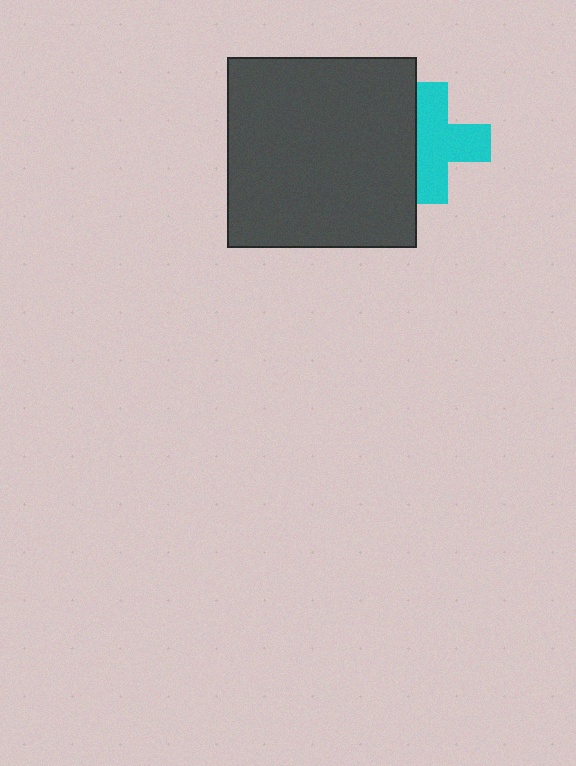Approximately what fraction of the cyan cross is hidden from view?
Roughly 31% of the cyan cross is hidden behind the dark gray square.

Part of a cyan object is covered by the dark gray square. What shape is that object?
It is a cross.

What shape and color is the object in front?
The object in front is a dark gray square.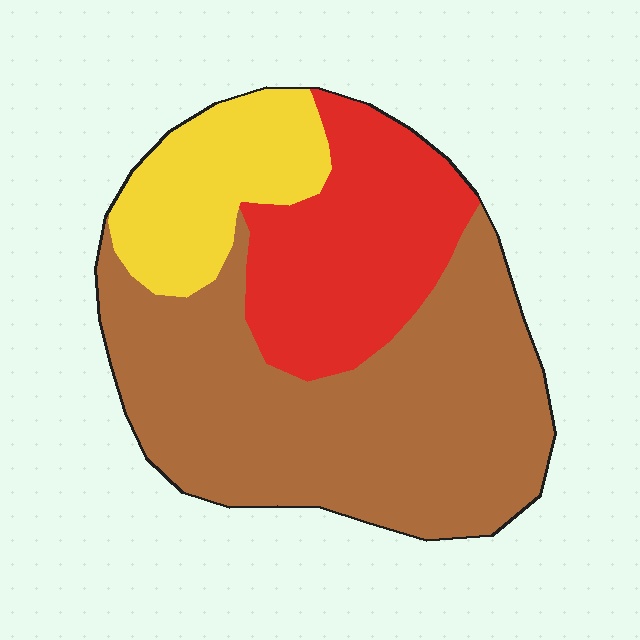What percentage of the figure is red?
Red covers around 25% of the figure.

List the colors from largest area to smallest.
From largest to smallest: brown, red, yellow.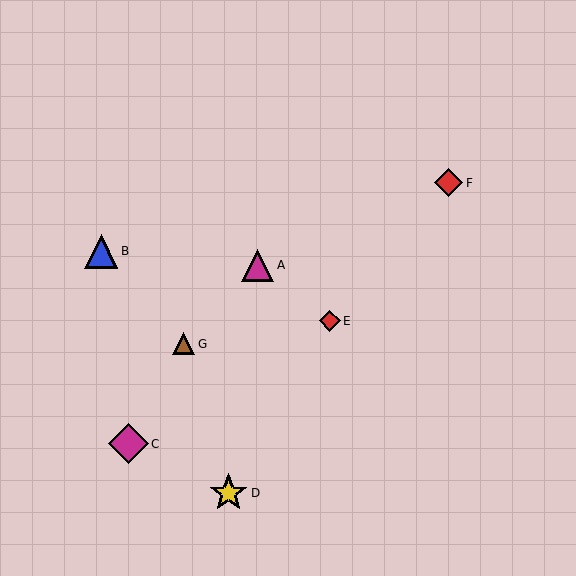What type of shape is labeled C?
Shape C is a magenta diamond.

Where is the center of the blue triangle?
The center of the blue triangle is at (101, 251).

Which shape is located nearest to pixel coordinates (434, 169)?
The red diamond (labeled F) at (449, 183) is nearest to that location.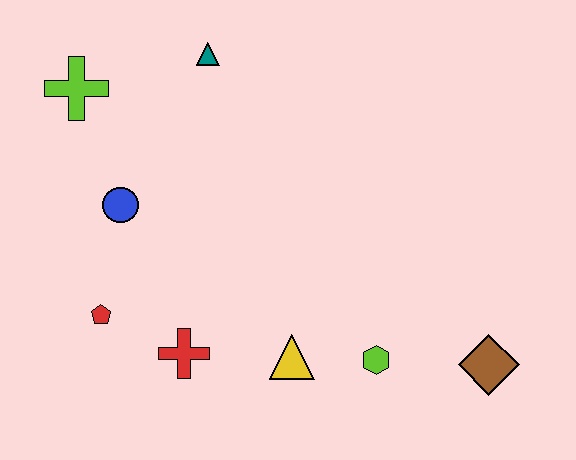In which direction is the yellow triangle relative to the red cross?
The yellow triangle is to the right of the red cross.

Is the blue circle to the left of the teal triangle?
Yes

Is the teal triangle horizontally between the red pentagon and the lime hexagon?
Yes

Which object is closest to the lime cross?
The blue circle is closest to the lime cross.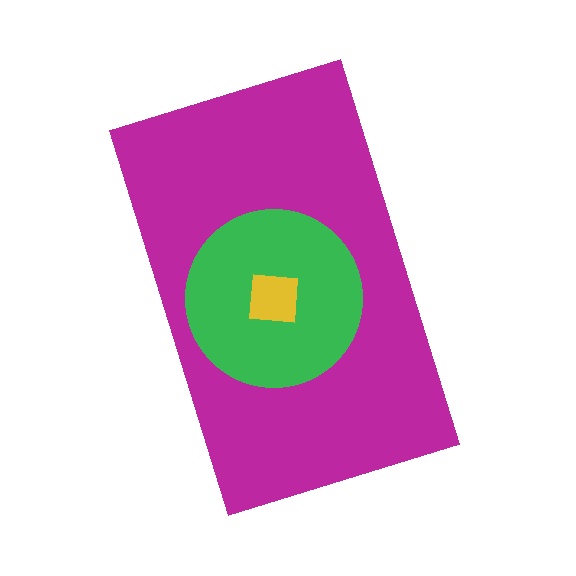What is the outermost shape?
The magenta rectangle.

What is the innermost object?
The yellow square.